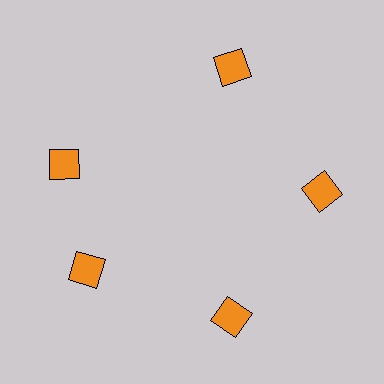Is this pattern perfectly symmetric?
No. The 5 orange squares are arranged in a ring, but one element near the 10 o'clock position is rotated out of alignment along the ring, breaking the 5-fold rotational symmetry.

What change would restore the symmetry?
The symmetry would be restored by rotating it back into even spacing with its neighbors so that all 5 squares sit at equal angles and equal distance from the center.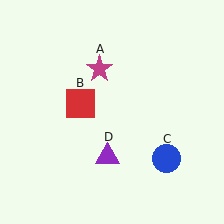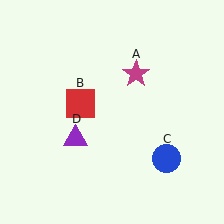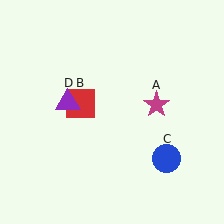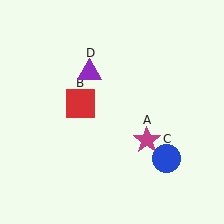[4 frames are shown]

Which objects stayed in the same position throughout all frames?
Red square (object B) and blue circle (object C) remained stationary.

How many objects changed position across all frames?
2 objects changed position: magenta star (object A), purple triangle (object D).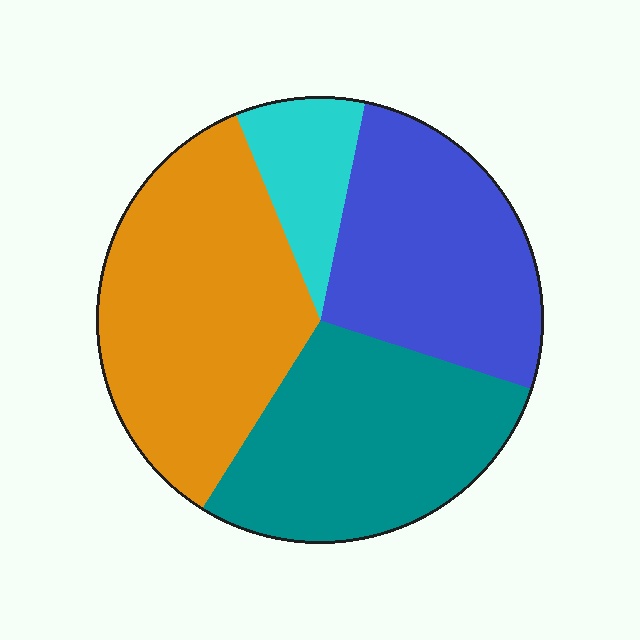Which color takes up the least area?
Cyan, at roughly 10%.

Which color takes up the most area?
Orange, at roughly 35%.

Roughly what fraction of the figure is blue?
Blue takes up about one quarter (1/4) of the figure.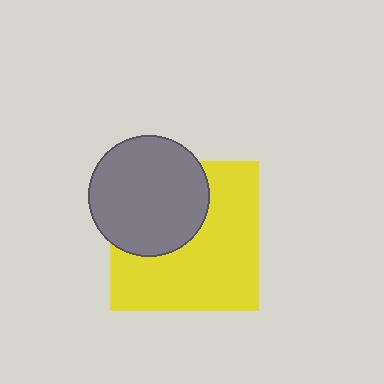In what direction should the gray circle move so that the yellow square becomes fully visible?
The gray circle should move toward the upper-left. That is the shortest direction to clear the overlap and leave the yellow square fully visible.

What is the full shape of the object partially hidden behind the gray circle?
The partially hidden object is a yellow square.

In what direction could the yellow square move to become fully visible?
The yellow square could move toward the lower-right. That would shift it out from behind the gray circle entirely.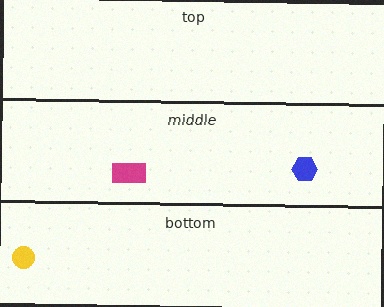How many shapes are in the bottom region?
1.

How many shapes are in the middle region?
2.